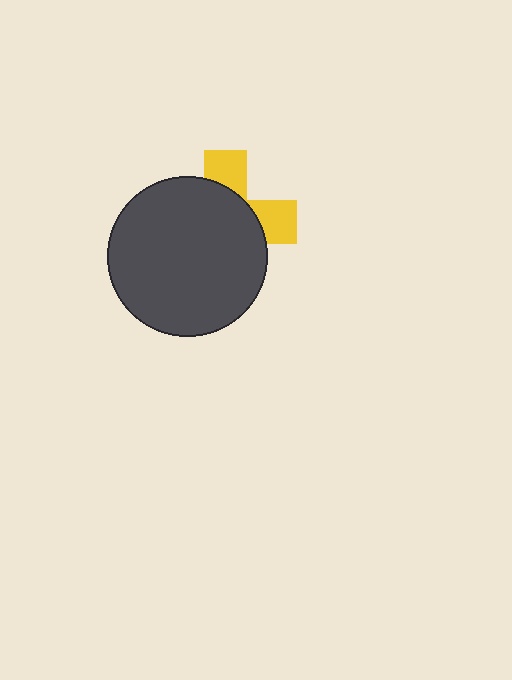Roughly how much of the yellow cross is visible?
A small part of it is visible (roughly 31%).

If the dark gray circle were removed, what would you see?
You would see the complete yellow cross.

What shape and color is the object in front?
The object in front is a dark gray circle.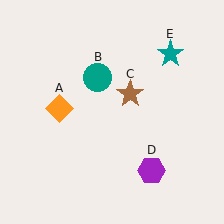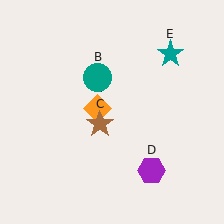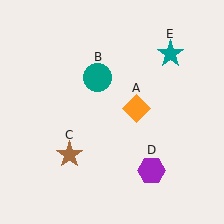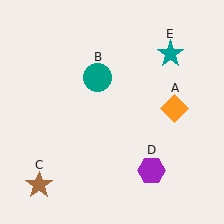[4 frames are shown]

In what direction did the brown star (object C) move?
The brown star (object C) moved down and to the left.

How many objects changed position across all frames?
2 objects changed position: orange diamond (object A), brown star (object C).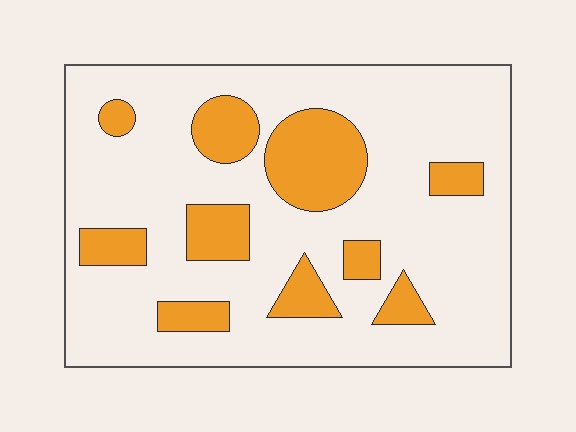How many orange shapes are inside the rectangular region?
10.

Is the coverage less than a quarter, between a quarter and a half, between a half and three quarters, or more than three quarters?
Less than a quarter.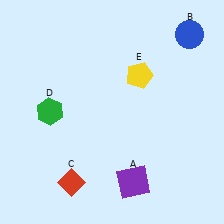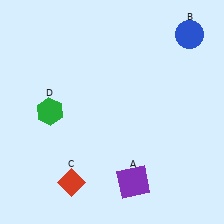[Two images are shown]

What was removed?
The yellow pentagon (E) was removed in Image 2.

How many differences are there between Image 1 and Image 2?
There is 1 difference between the two images.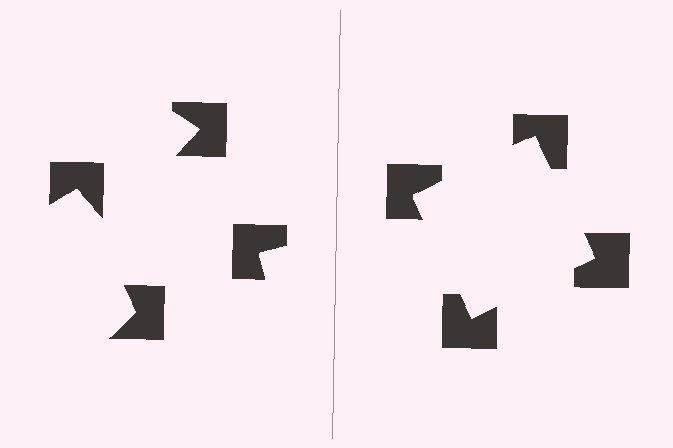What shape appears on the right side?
An illusory square.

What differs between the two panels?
The notched squares are positioned identically on both sides; only the wedge orientations differ. On the right they align to a square; on the left they are misaligned.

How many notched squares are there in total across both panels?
8 — 4 on each side.